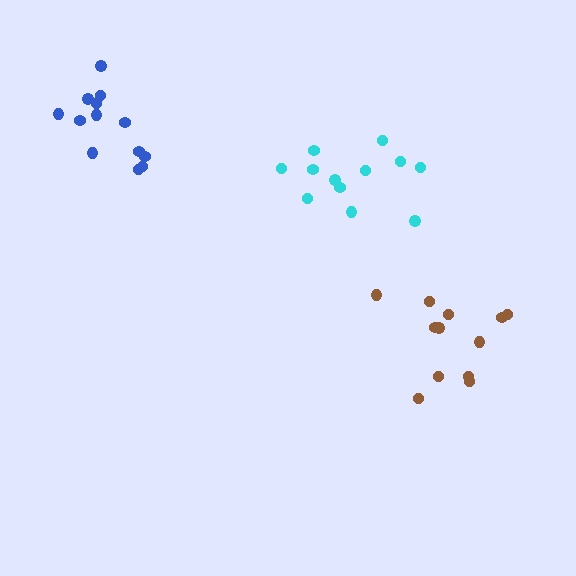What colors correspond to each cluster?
The clusters are colored: brown, cyan, blue.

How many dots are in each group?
Group 1: 12 dots, Group 2: 12 dots, Group 3: 13 dots (37 total).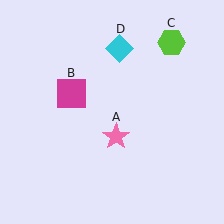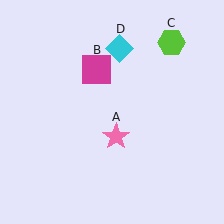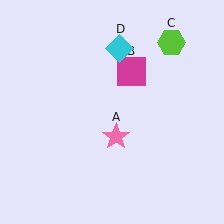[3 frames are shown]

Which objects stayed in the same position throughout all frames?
Pink star (object A) and lime hexagon (object C) and cyan diamond (object D) remained stationary.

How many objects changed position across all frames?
1 object changed position: magenta square (object B).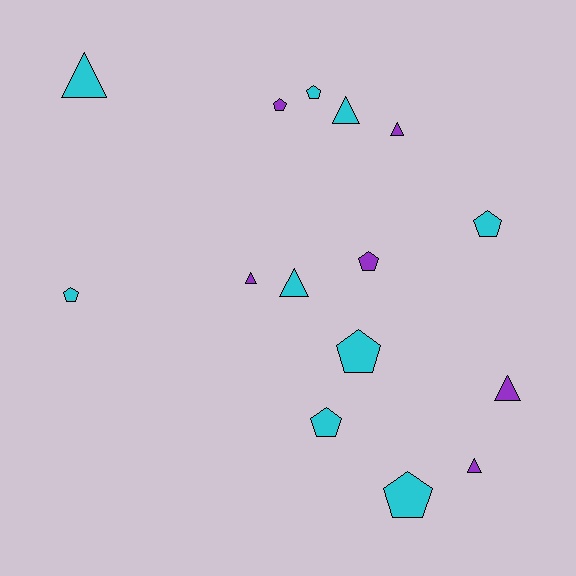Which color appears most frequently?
Cyan, with 9 objects.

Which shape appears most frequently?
Pentagon, with 8 objects.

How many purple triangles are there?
There are 4 purple triangles.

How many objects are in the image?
There are 15 objects.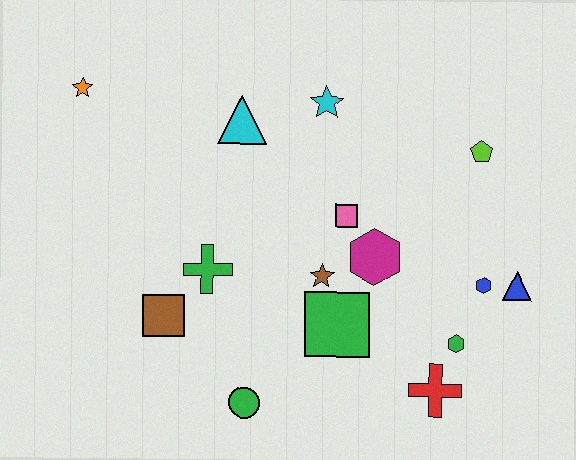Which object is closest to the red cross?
The green hexagon is closest to the red cross.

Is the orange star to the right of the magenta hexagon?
No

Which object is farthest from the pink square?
The orange star is farthest from the pink square.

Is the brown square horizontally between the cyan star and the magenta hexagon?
No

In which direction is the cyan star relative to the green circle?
The cyan star is above the green circle.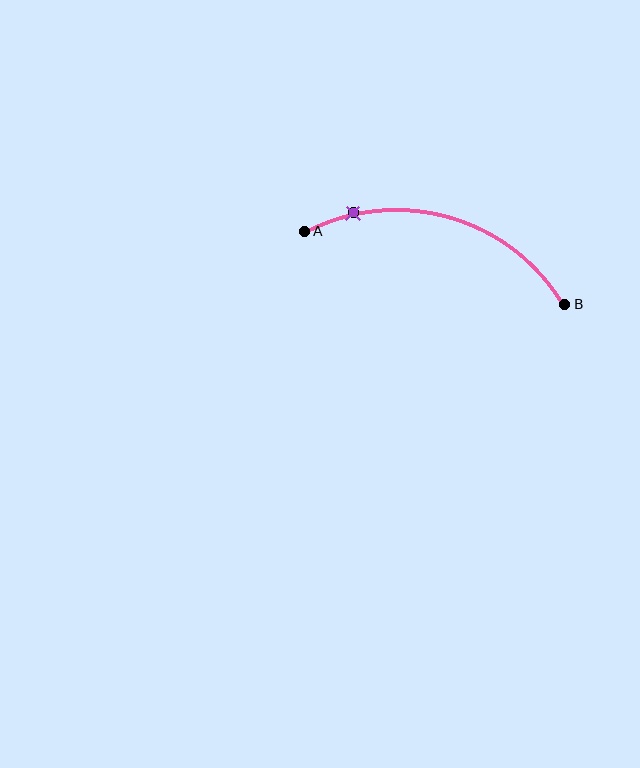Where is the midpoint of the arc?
The arc midpoint is the point on the curve farthest from the straight line joining A and B. It sits above that line.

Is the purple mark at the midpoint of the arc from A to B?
No. The purple mark lies on the arc but is closer to endpoint A. The arc midpoint would be at the point on the curve equidistant along the arc from both A and B.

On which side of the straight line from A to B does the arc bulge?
The arc bulges above the straight line connecting A and B.